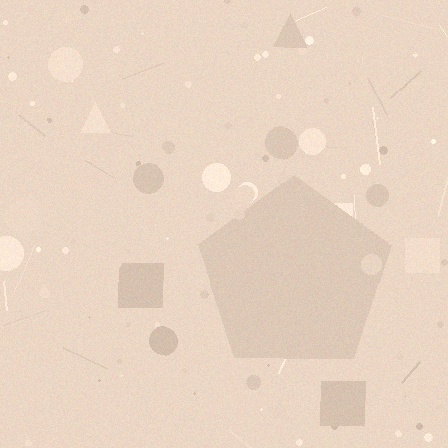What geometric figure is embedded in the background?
A pentagon is embedded in the background.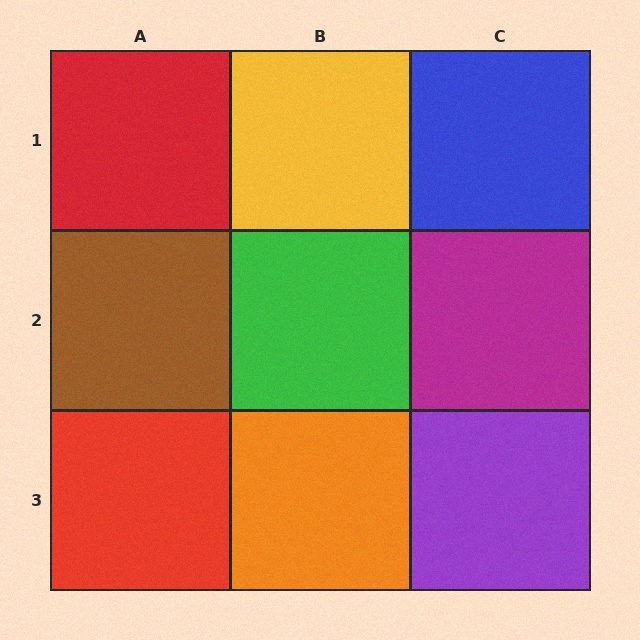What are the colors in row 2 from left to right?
Brown, green, magenta.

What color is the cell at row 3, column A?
Red.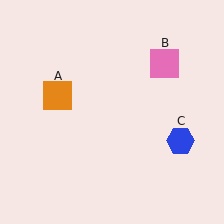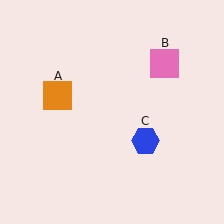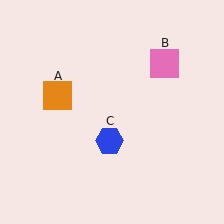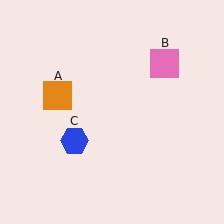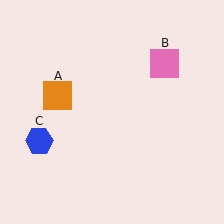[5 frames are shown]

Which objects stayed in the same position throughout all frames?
Orange square (object A) and pink square (object B) remained stationary.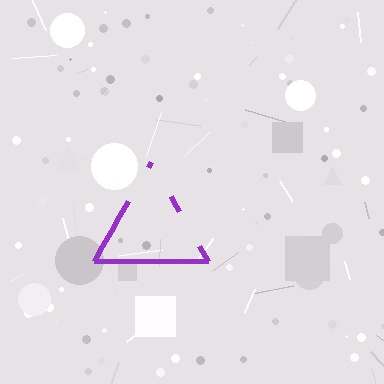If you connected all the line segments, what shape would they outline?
They would outline a triangle.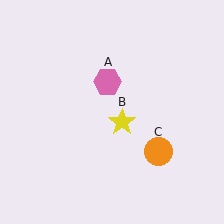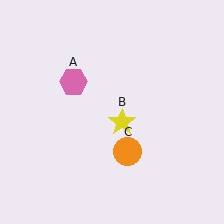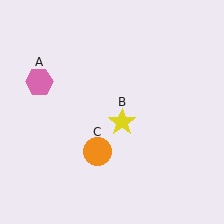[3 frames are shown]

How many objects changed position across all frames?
2 objects changed position: pink hexagon (object A), orange circle (object C).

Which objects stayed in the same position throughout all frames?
Yellow star (object B) remained stationary.